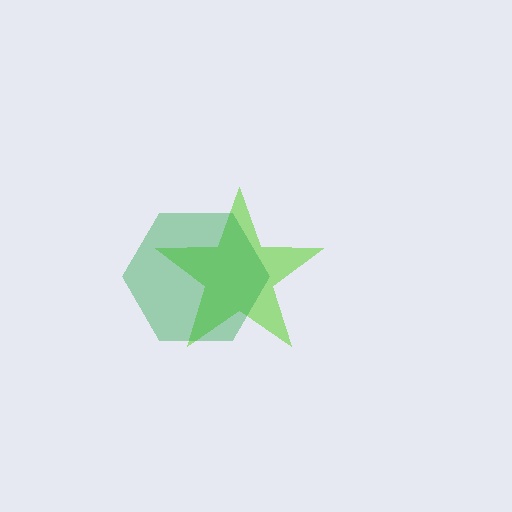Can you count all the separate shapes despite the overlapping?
Yes, there are 2 separate shapes.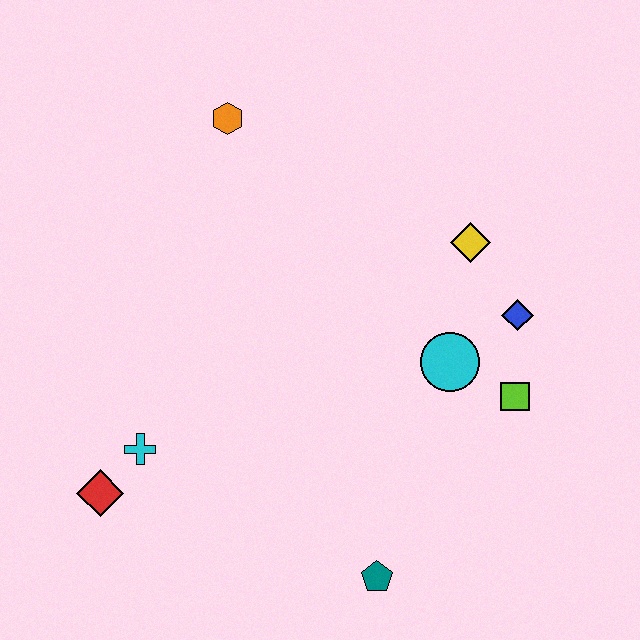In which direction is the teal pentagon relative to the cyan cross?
The teal pentagon is to the right of the cyan cross.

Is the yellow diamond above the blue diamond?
Yes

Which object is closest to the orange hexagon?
The yellow diamond is closest to the orange hexagon.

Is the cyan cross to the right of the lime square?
No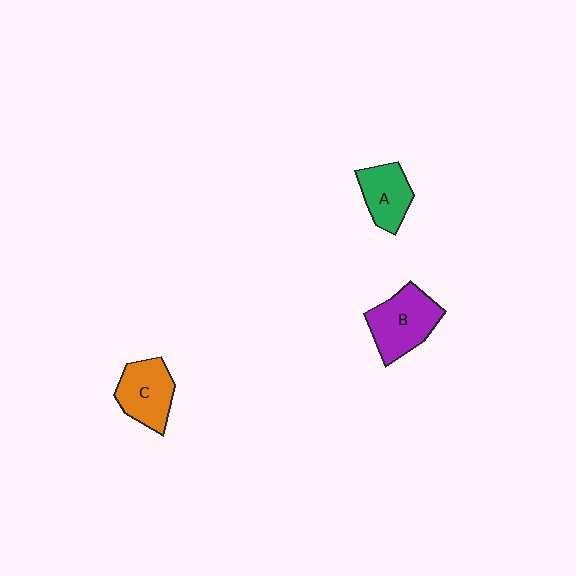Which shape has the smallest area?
Shape A (green).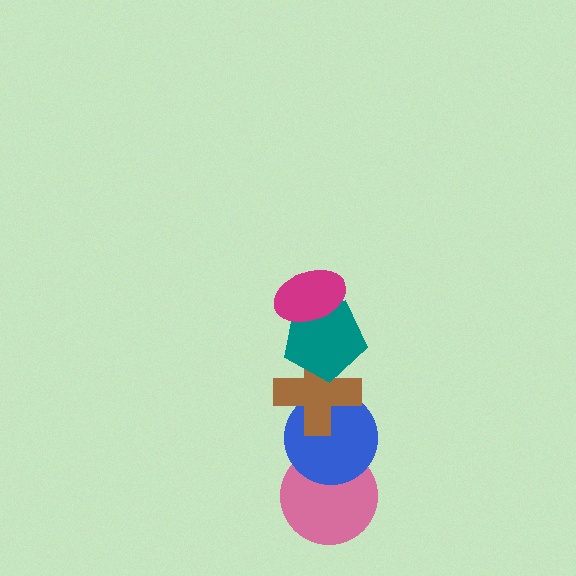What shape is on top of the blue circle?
The brown cross is on top of the blue circle.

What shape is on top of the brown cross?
The teal pentagon is on top of the brown cross.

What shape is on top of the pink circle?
The blue circle is on top of the pink circle.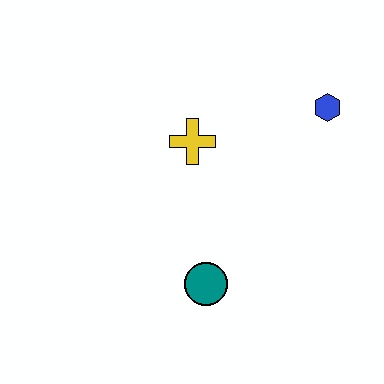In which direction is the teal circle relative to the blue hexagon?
The teal circle is below the blue hexagon.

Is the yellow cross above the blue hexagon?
No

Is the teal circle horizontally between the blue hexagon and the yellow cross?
Yes